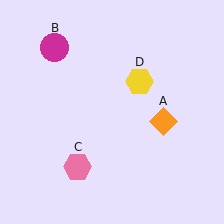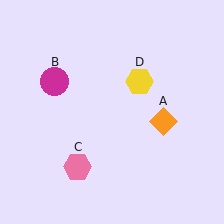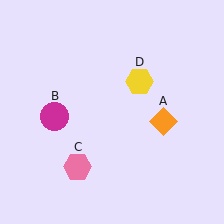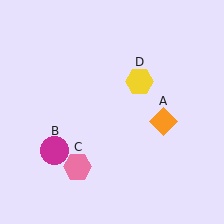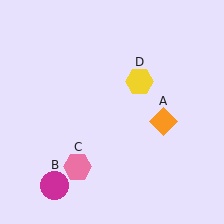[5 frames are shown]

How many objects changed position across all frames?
1 object changed position: magenta circle (object B).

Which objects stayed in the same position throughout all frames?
Orange diamond (object A) and pink hexagon (object C) and yellow hexagon (object D) remained stationary.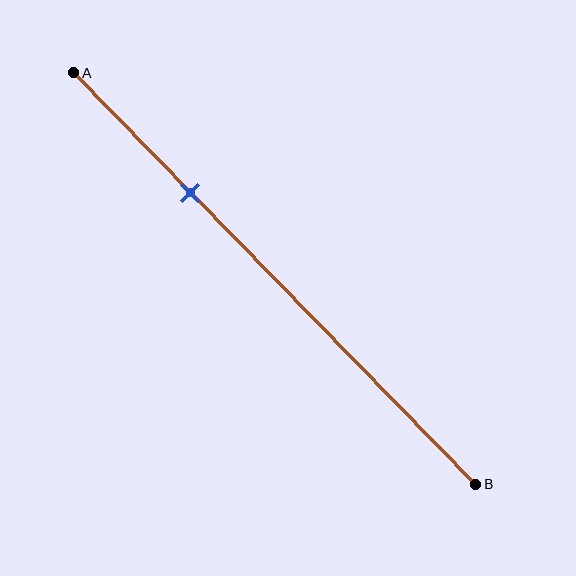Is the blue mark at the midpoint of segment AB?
No, the mark is at about 30% from A, not at the 50% midpoint.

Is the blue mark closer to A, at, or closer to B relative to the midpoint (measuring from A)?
The blue mark is closer to point A than the midpoint of segment AB.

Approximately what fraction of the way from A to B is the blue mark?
The blue mark is approximately 30% of the way from A to B.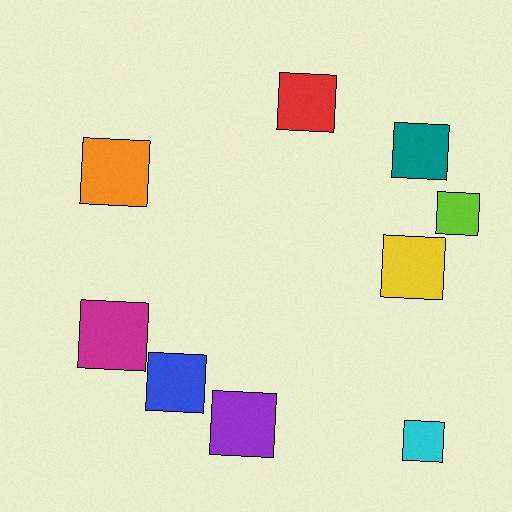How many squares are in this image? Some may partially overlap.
There are 9 squares.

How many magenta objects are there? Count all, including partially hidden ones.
There is 1 magenta object.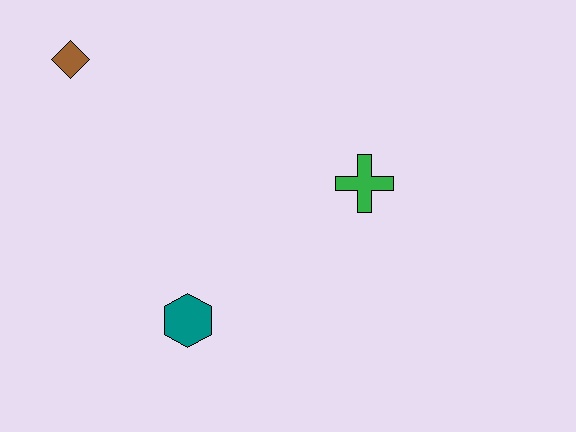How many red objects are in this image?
There are no red objects.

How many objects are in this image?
There are 3 objects.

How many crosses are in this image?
There is 1 cross.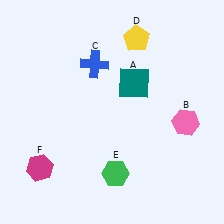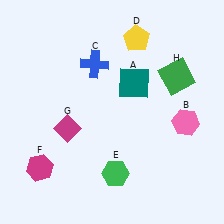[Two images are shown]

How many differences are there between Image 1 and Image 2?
There are 2 differences between the two images.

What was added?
A magenta diamond (G), a green square (H) were added in Image 2.